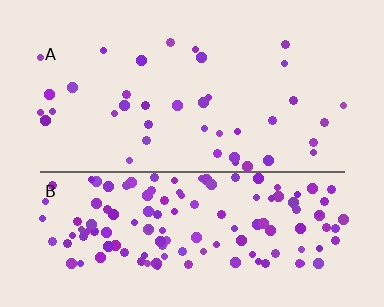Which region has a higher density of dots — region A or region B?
B (the bottom).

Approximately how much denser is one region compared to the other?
Approximately 3.6× — region B over region A.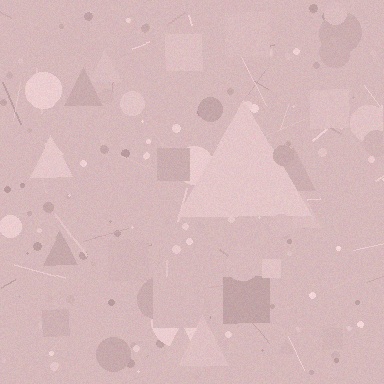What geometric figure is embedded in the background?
A triangle is embedded in the background.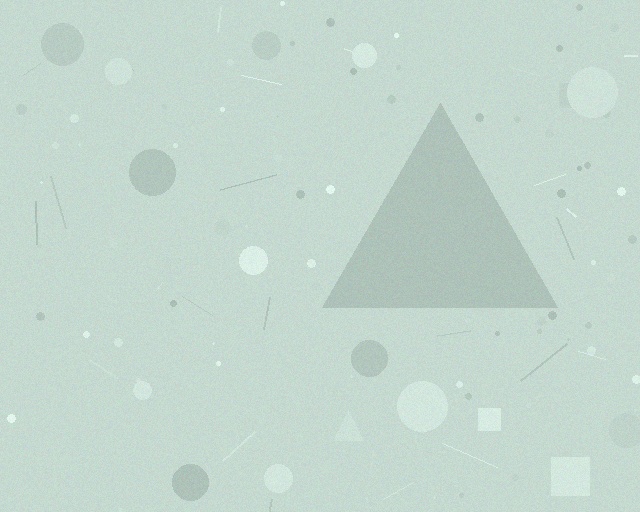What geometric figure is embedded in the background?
A triangle is embedded in the background.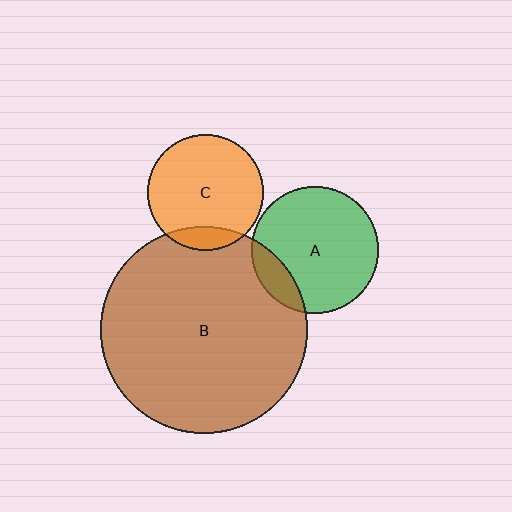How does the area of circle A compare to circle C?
Approximately 1.2 times.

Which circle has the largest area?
Circle B (brown).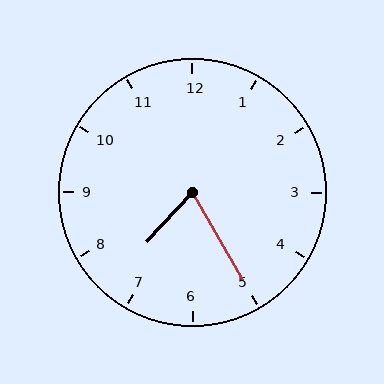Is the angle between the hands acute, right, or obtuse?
It is acute.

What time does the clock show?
7:25.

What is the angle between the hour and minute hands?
Approximately 72 degrees.